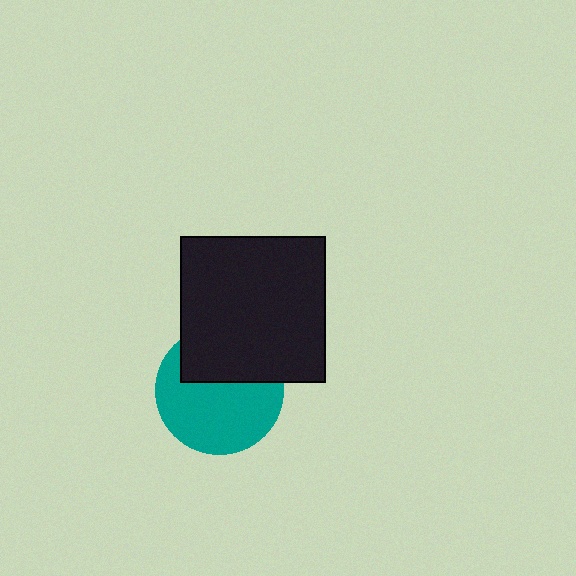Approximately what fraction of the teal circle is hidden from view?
Roughly 38% of the teal circle is hidden behind the black square.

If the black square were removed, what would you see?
You would see the complete teal circle.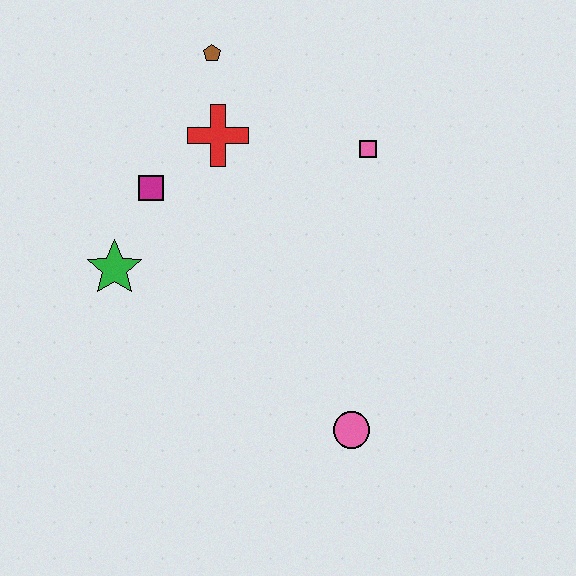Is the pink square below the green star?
No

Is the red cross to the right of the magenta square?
Yes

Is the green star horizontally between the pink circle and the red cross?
No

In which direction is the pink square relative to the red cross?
The pink square is to the right of the red cross.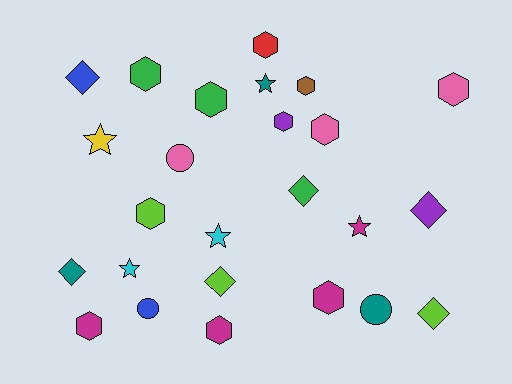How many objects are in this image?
There are 25 objects.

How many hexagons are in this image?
There are 11 hexagons.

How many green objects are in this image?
There are 3 green objects.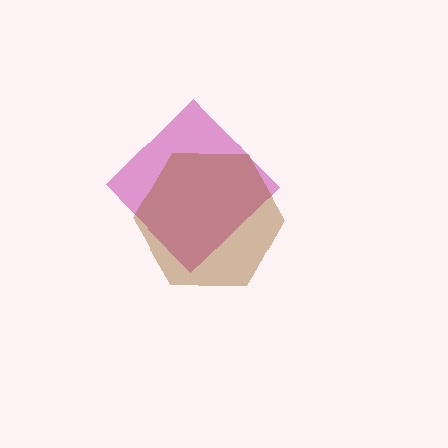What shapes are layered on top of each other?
The layered shapes are: a magenta diamond, a brown hexagon.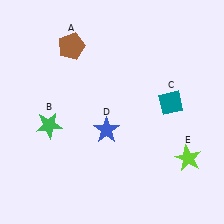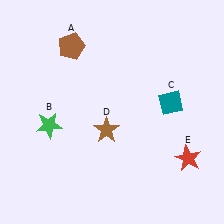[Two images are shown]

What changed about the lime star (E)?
In Image 1, E is lime. In Image 2, it changed to red.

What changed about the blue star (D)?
In Image 1, D is blue. In Image 2, it changed to brown.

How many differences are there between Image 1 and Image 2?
There are 2 differences between the two images.